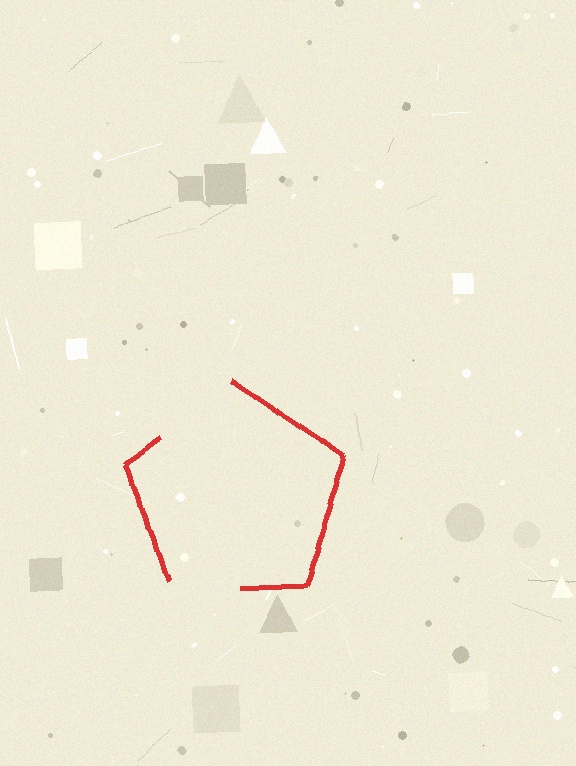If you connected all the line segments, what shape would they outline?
They would outline a pentagon.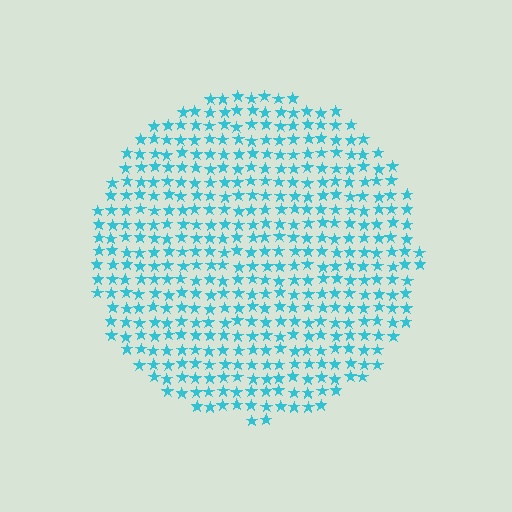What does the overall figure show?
The overall figure shows a circle.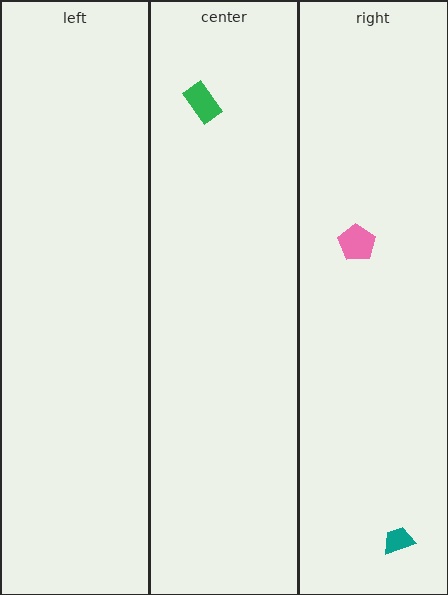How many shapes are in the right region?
2.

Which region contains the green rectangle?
The center region.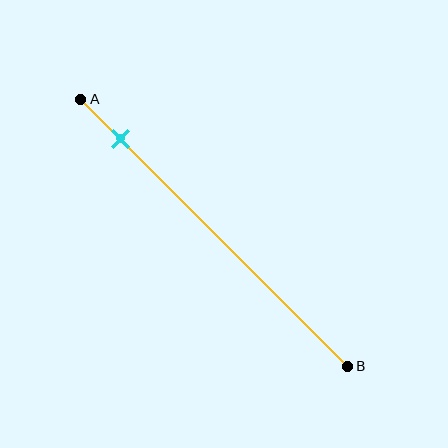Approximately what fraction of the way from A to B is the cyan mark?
The cyan mark is approximately 15% of the way from A to B.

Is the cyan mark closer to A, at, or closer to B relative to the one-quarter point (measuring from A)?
The cyan mark is closer to point A than the one-quarter point of segment AB.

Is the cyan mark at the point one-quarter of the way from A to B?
No, the mark is at about 15% from A, not at the 25% one-quarter point.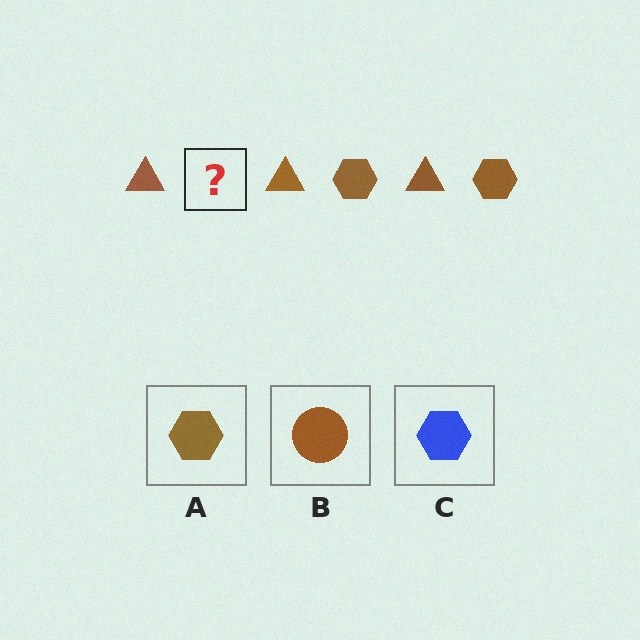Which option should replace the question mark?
Option A.